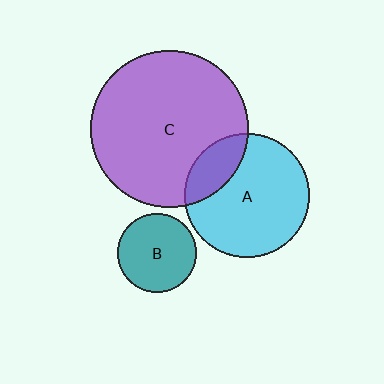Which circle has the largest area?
Circle C (purple).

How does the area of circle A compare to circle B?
Approximately 2.5 times.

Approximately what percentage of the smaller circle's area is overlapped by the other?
Approximately 20%.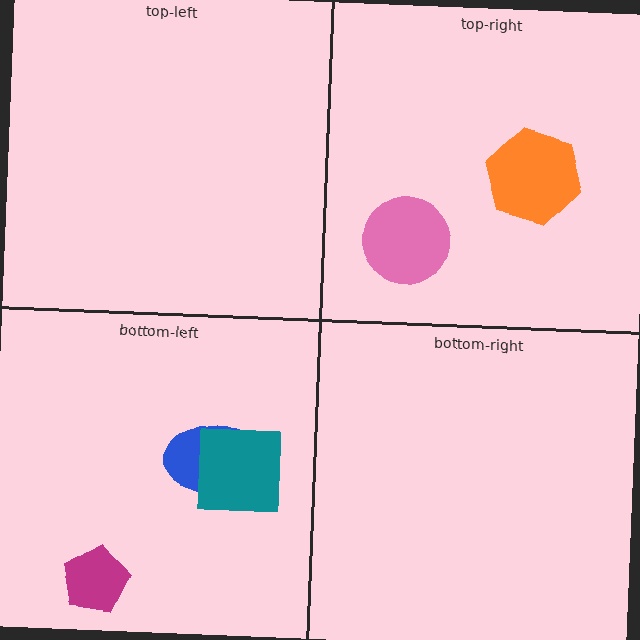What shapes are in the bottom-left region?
The magenta pentagon, the blue ellipse, the teal square.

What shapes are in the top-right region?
The pink circle, the orange hexagon.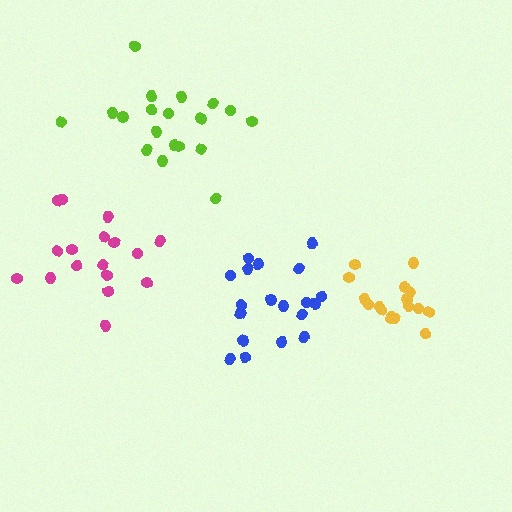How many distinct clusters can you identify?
There are 4 distinct clusters.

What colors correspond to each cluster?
The clusters are colored: blue, lime, yellow, magenta.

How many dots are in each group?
Group 1: 20 dots, Group 2: 19 dots, Group 3: 17 dots, Group 4: 17 dots (73 total).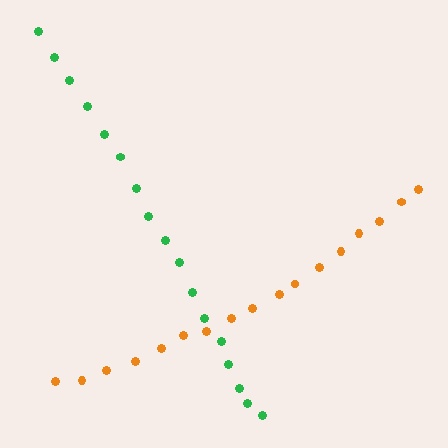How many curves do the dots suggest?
There are 2 distinct paths.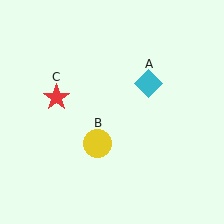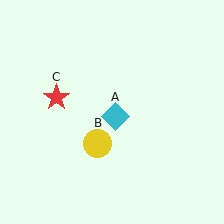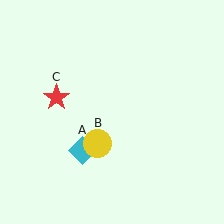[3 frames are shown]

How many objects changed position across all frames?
1 object changed position: cyan diamond (object A).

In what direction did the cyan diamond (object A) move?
The cyan diamond (object A) moved down and to the left.